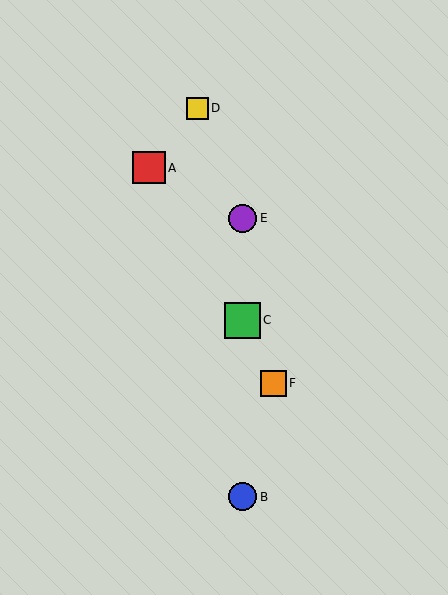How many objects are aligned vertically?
3 objects (B, C, E) are aligned vertically.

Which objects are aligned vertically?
Objects B, C, E are aligned vertically.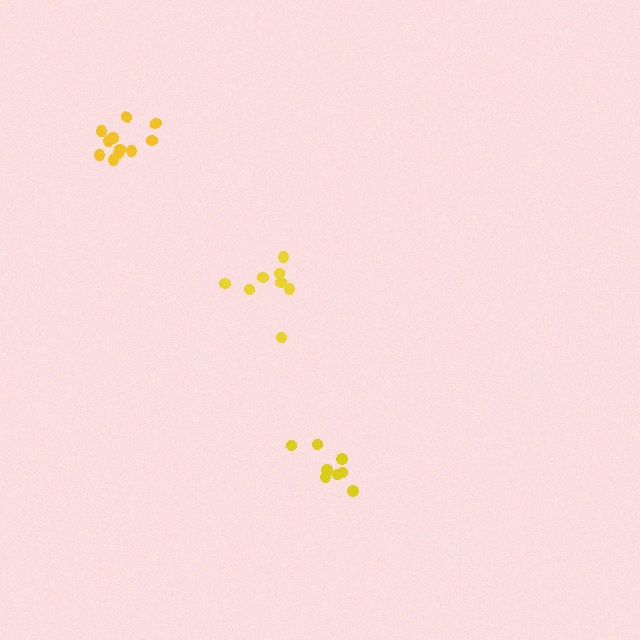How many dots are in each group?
Group 1: 8 dots, Group 2: 8 dots, Group 3: 11 dots (27 total).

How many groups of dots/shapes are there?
There are 3 groups.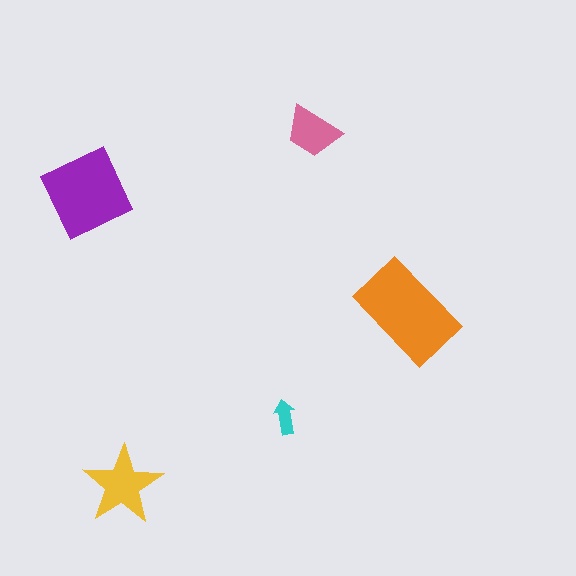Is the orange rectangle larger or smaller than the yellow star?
Larger.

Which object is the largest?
The orange rectangle.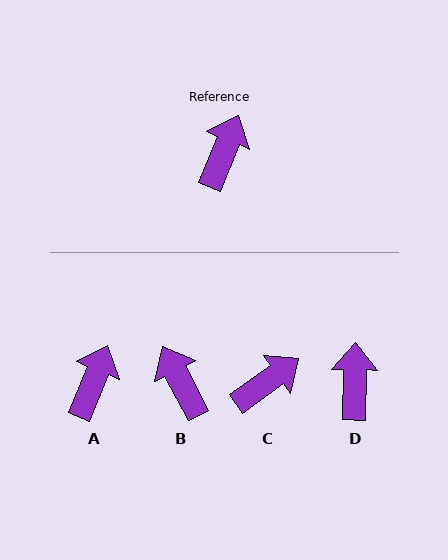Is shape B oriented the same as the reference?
No, it is off by about 49 degrees.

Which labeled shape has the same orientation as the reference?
A.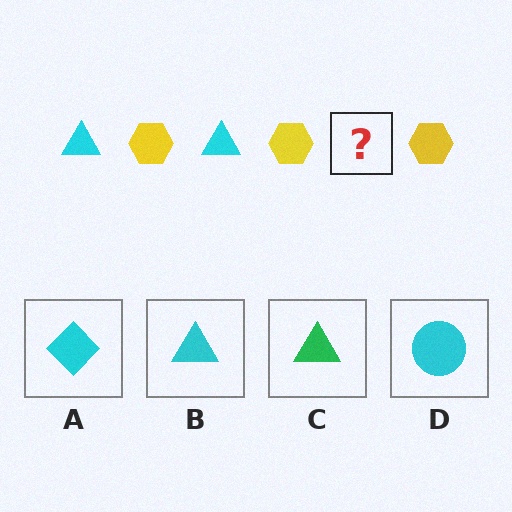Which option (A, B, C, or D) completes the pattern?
B.